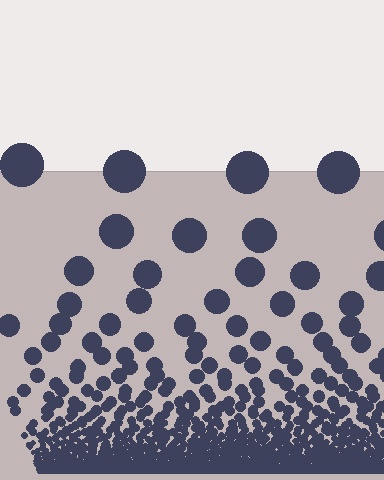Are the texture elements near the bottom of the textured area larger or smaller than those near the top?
Smaller. The gradient is inverted — elements near the bottom are smaller and denser.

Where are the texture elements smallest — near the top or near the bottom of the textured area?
Near the bottom.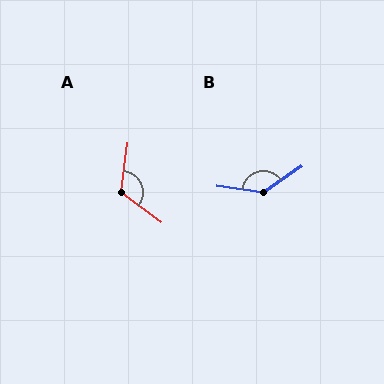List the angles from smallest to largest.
A (119°), B (138°).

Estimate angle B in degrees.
Approximately 138 degrees.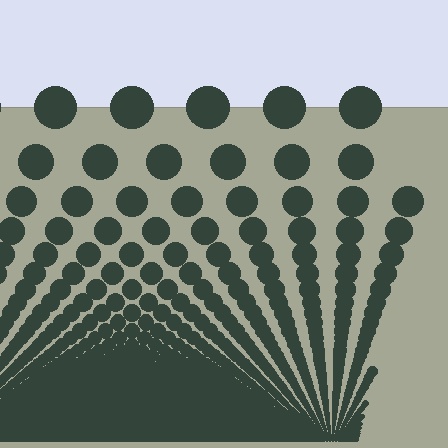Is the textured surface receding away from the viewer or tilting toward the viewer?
The surface appears to tilt toward the viewer. Texture elements get larger and sparser toward the top.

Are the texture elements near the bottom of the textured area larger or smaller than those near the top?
Smaller. The gradient is inverted — elements near the bottom are smaller and denser.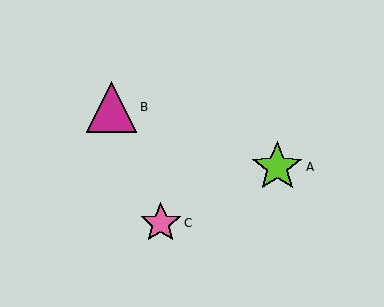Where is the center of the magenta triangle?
The center of the magenta triangle is at (112, 107).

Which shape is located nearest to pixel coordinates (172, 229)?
The pink star (labeled C) at (161, 223) is nearest to that location.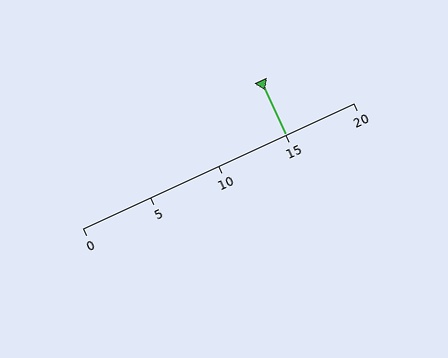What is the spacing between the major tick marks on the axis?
The major ticks are spaced 5 apart.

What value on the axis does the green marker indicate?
The marker indicates approximately 15.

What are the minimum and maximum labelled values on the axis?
The axis runs from 0 to 20.